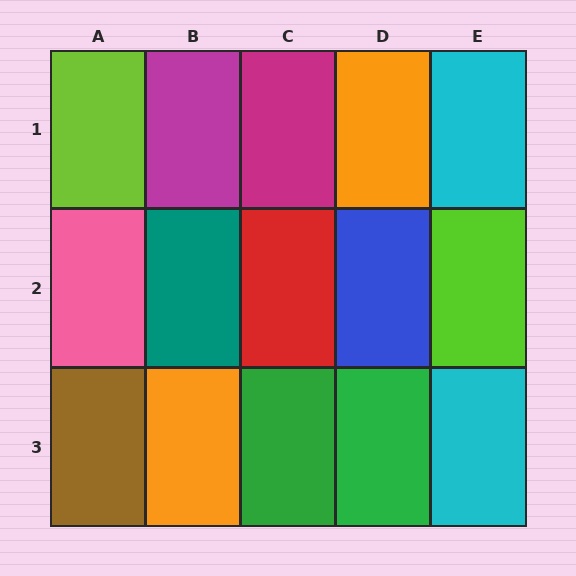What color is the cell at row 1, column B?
Magenta.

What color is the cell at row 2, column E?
Lime.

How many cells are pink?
1 cell is pink.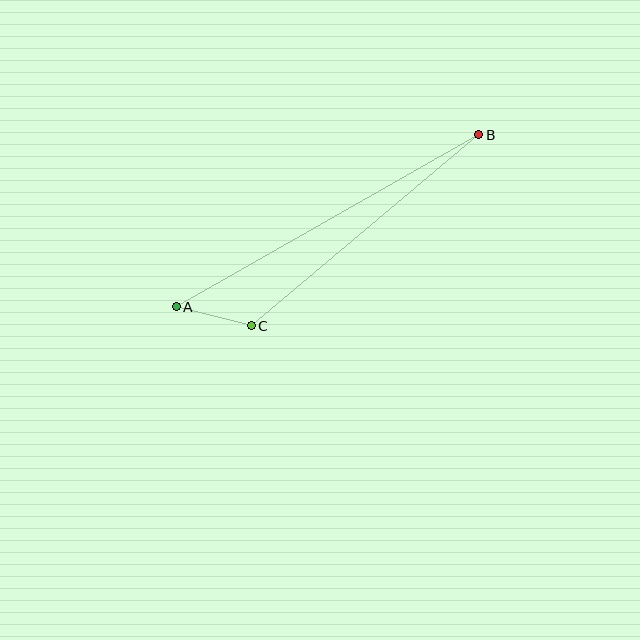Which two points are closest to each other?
Points A and C are closest to each other.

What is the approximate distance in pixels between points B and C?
The distance between B and C is approximately 297 pixels.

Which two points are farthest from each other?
Points A and B are farthest from each other.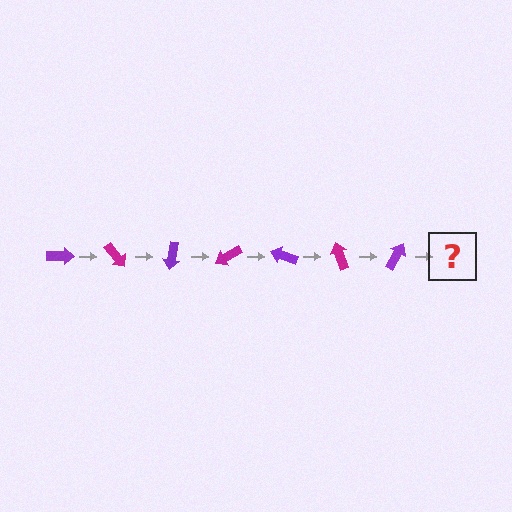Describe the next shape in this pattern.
It should be a magenta arrow, rotated 350 degrees from the start.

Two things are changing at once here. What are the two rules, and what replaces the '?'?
The two rules are that it rotates 50 degrees each step and the color cycles through purple and magenta. The '?' should be a magenta arrow, rotated 350 degrees from the start.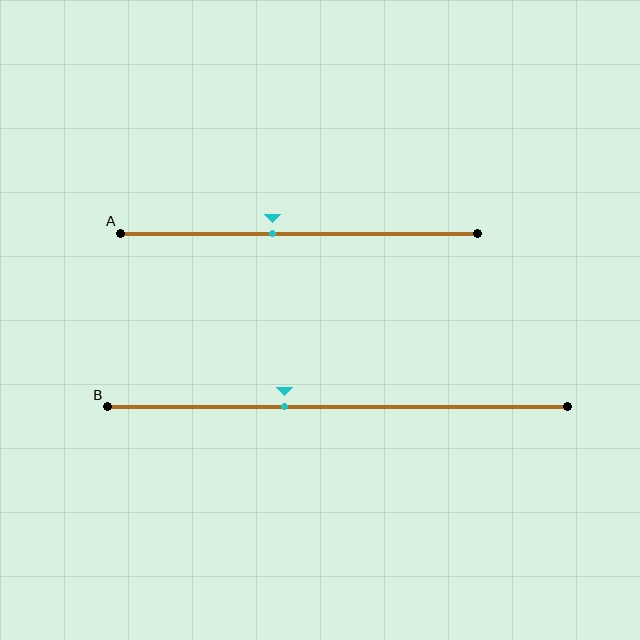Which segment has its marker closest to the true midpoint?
Segment A has its marker closest to the true midpoint.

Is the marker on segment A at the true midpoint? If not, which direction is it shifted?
No, the marker on segment A is shifted to the left by about 8% of the segment length.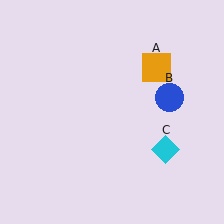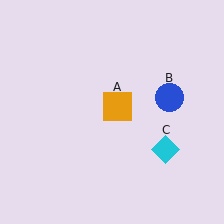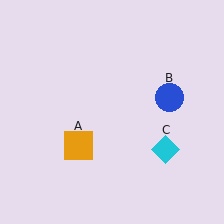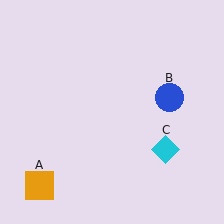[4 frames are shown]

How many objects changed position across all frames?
1 object changed position: orange square (object A).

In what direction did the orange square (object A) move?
The orange square (object A) moved down and to the left.